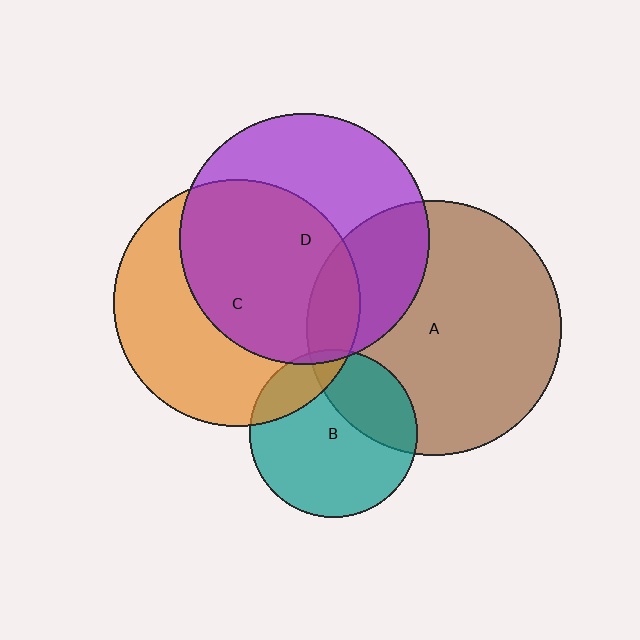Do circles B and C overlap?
Yes.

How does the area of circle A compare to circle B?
Approximately 2.3 times.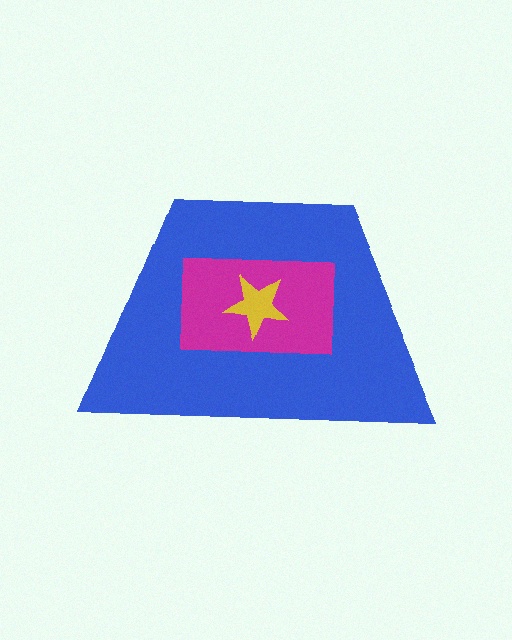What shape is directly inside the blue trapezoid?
The magenta rectangle.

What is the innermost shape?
The yellow star.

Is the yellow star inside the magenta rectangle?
Yes.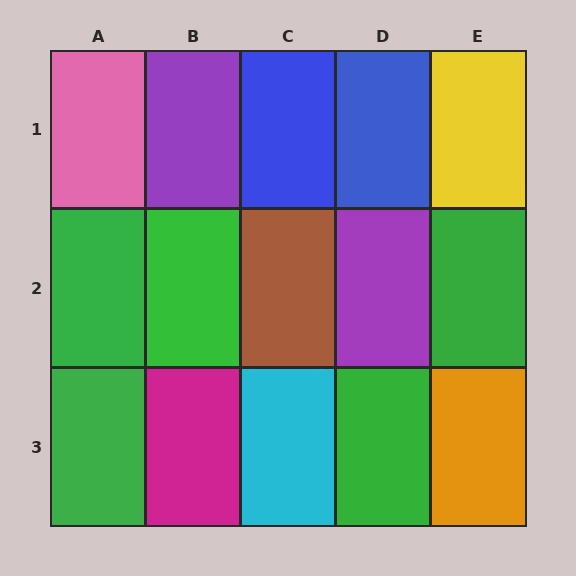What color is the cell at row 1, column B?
Purple.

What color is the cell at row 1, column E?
Yellow.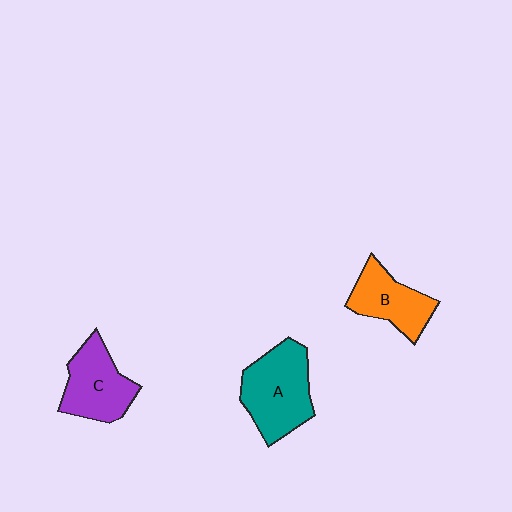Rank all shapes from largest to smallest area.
From largest to smallest: A (teal), C (purple), B (orange).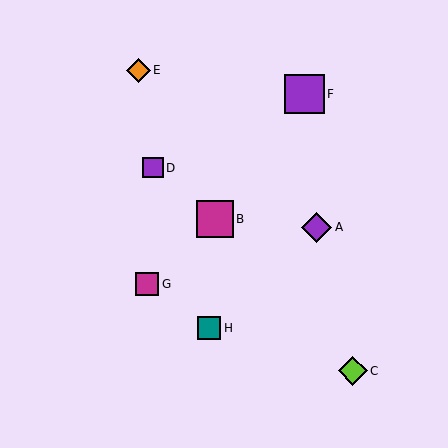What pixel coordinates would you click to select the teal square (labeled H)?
Click at (209, 328) to select the teal square H.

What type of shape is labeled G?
Shape G is a magenta square.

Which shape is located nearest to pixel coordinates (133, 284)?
The magenta square (labeled G) at (147, 284) is nearest to that location.